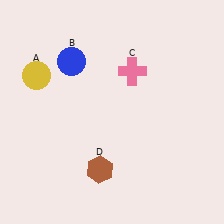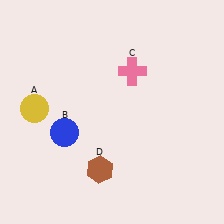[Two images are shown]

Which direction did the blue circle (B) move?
The blue circle (B) moved down.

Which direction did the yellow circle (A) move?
The yellow circle (A) moved down.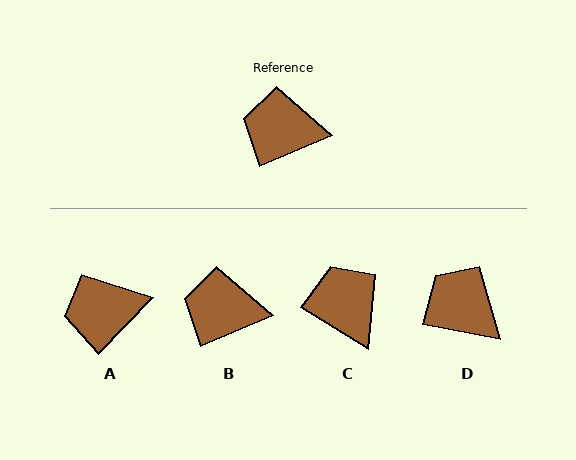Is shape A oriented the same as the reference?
No, it is off by about 23 degrees.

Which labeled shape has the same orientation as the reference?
B.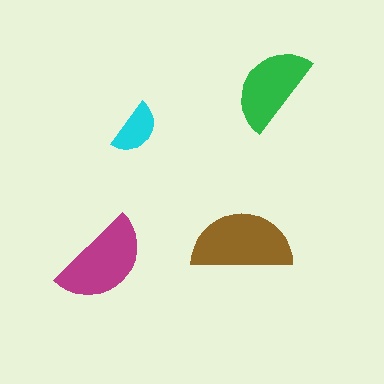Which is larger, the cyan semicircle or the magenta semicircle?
The magenta one.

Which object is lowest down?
The magenta semicircle is bottommost.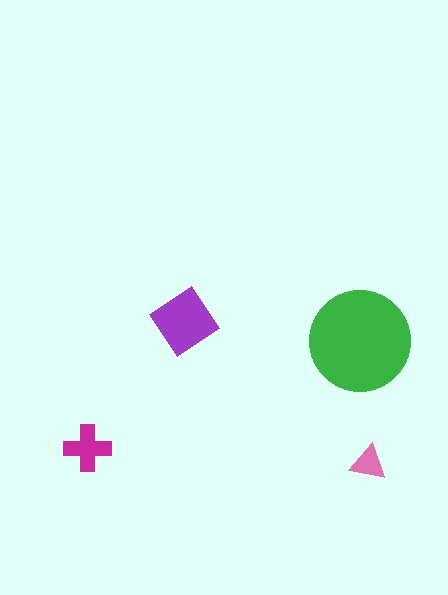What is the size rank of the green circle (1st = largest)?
1st.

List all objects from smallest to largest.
The pink triangle, the magenta cross, the purple diamond, the green circle.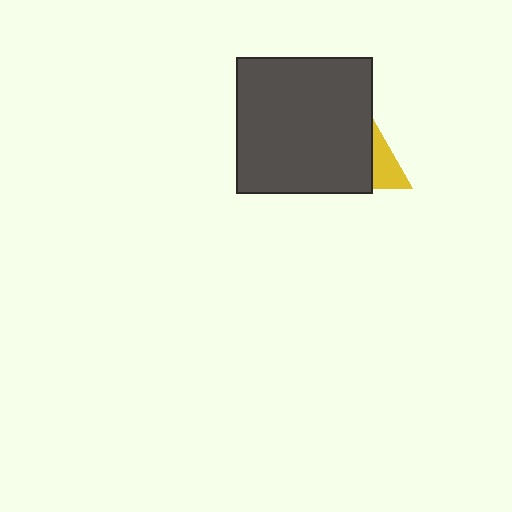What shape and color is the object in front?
The object in front is a dark gray square.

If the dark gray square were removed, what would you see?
You would see the complete yellow triangle.